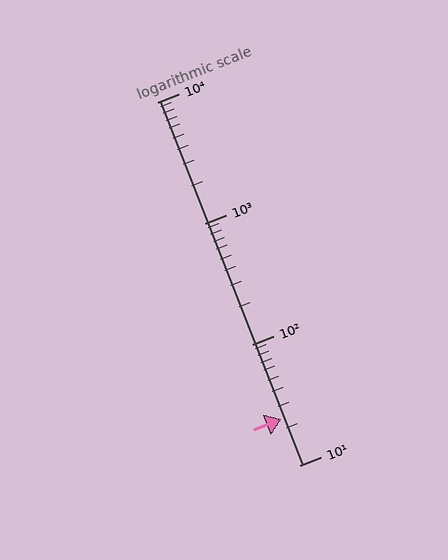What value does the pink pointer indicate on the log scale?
The pointer indicates approximately 24.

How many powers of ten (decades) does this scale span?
The scale spans 3 decades, from 10 to 10000.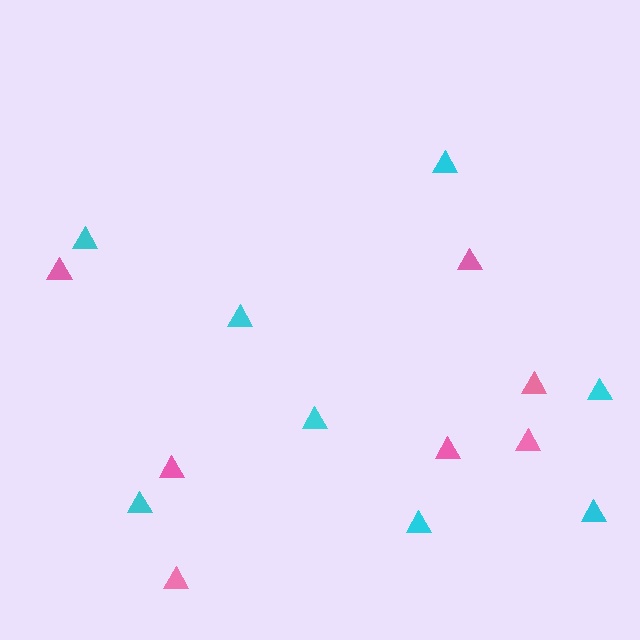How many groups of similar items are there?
There are 2 groups: one group of pink triangles (7) and one group of cyan triangles (8).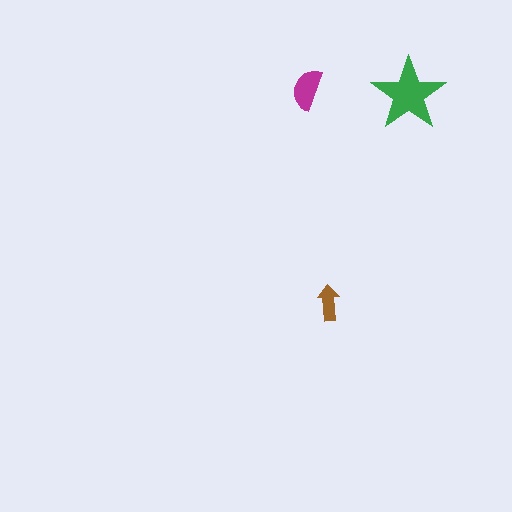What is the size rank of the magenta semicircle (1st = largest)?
2nd.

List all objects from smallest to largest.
The brown arrow, the magenta semicircle, the green star.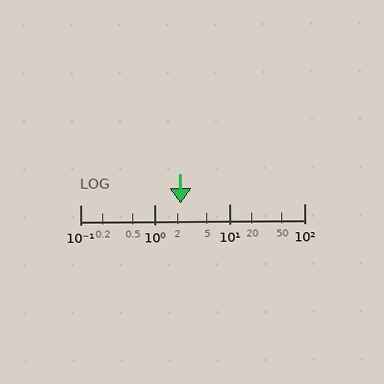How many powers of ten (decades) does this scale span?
The scale spans 3 decades, from 0.1 to 100.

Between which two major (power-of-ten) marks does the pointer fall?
The pointer is between 1 and 10.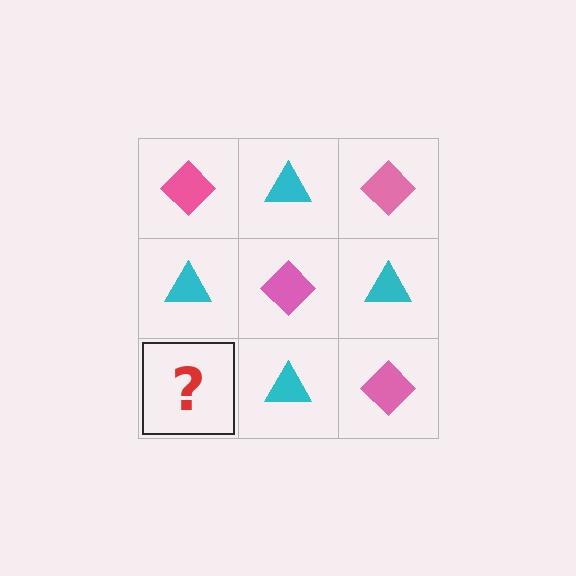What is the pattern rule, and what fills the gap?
The rule is that it alternates pink diamond and cyan triangle in a checkerboard pattern. The gap should be filled with a pink diamond.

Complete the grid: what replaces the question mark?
The question mark should be replaced with a pink diamond.